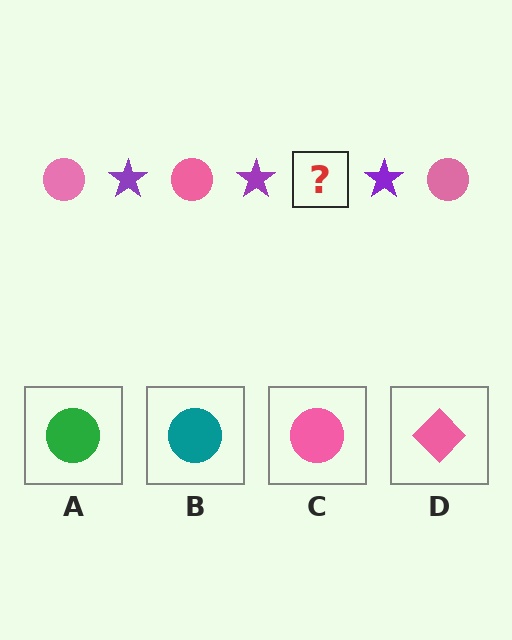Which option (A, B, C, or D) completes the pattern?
C.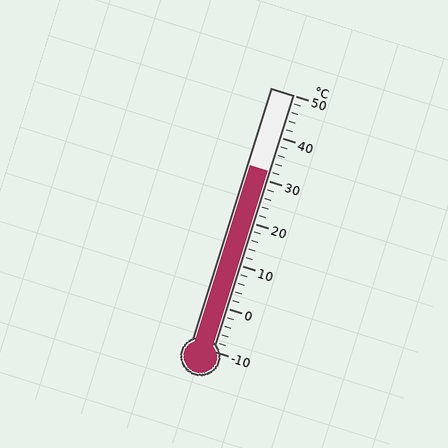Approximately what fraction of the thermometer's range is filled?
The thermometer is filled to approximately 70% of its range.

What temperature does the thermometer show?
The thermometer shows approximately 32°C.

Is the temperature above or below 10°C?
The temperature is above 10°C.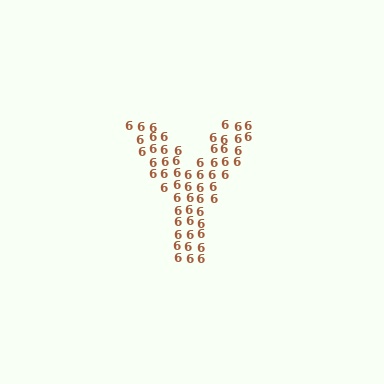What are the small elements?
The small elements are digit 6's.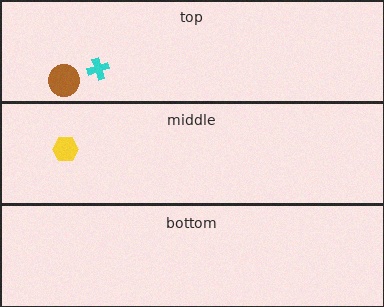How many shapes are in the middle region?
1.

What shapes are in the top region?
The cyan cross, the brown circle.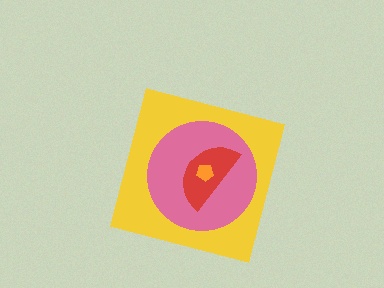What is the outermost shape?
The yellow square.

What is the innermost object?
The orange pentagon.